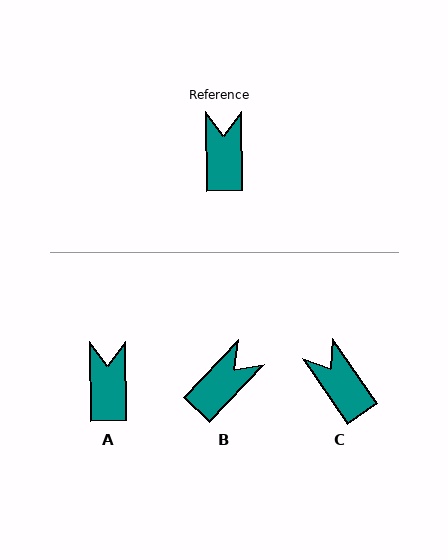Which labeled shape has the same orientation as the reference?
A.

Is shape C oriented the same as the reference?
No, it is off by about 34 degrees.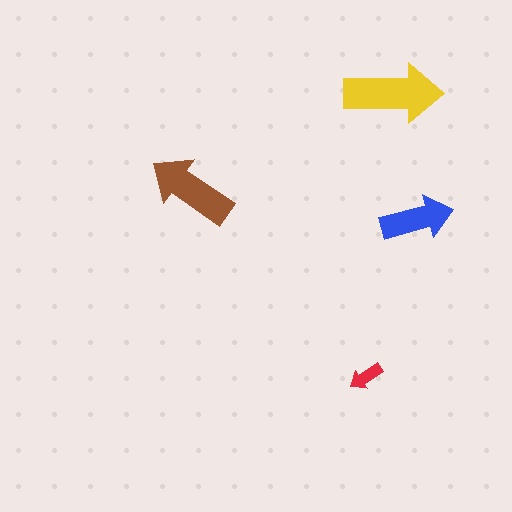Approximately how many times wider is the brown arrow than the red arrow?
About 2.5 times wider.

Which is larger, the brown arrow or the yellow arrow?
The yellow one.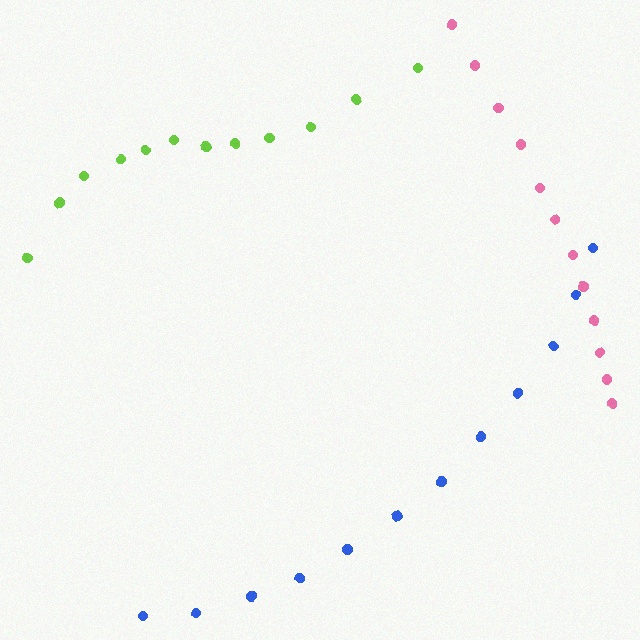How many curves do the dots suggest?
There are 3 distinct paths.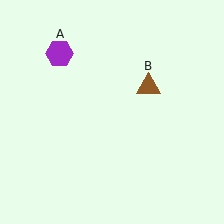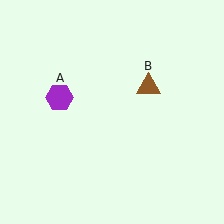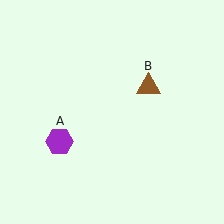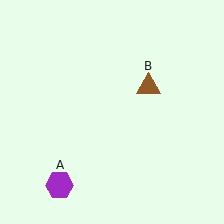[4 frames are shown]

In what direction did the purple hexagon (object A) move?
The purple hexagon (object A) moved down.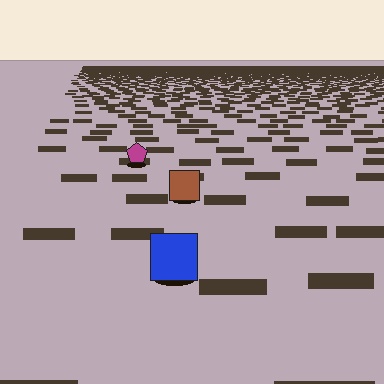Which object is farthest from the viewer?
The magenta pentagon is farthest from the viewer. It appears smaller and the ground texture around it is denser.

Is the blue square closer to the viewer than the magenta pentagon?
Yes. The blue square is closer — you can tell from the texture gradient: the ground texture is coarser near it.